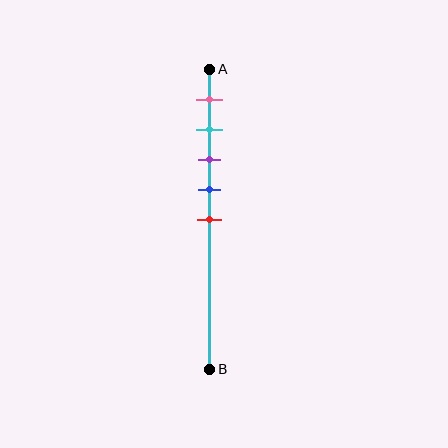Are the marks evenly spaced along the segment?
Yes, the marks are approximately evenly spaced.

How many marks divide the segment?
There are 5 marks dividing the segment.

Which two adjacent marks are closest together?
The cyan and purple marks are the closest adjacent pair.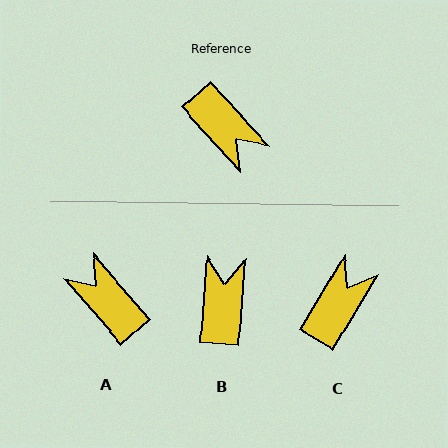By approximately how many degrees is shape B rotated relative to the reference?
Approximately 133 degrees counter-clockwise.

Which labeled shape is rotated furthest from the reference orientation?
A, about 178 degrees away.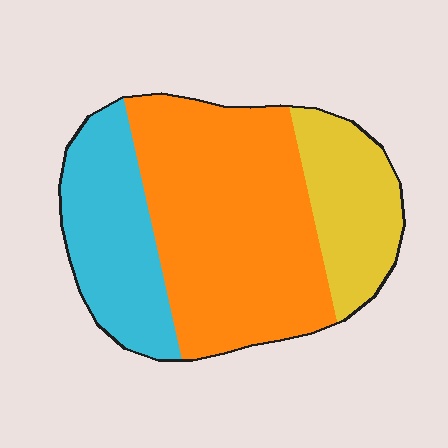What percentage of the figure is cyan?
Cyan takes up between a sixth and a third of the figure.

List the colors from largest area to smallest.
From largest to smallest: orange, cyan, yellow.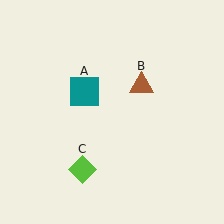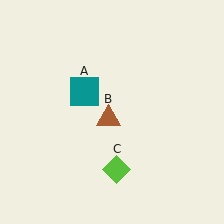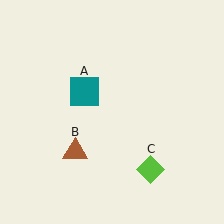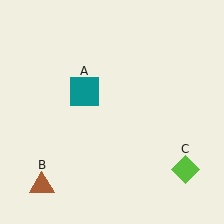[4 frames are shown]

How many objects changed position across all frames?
2 objects changed position: brown triangle (object B), lime diamond (object C).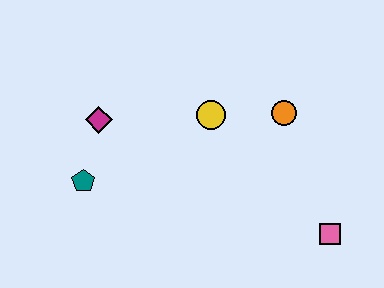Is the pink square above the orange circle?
No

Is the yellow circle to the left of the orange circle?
Yes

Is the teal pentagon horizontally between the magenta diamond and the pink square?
No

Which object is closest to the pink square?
The orange circle is closest to the pink square.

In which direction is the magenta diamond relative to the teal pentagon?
The magenta diamond is above the teal pentagon.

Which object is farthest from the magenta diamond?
The pink square is farthest from the magenta diamond.